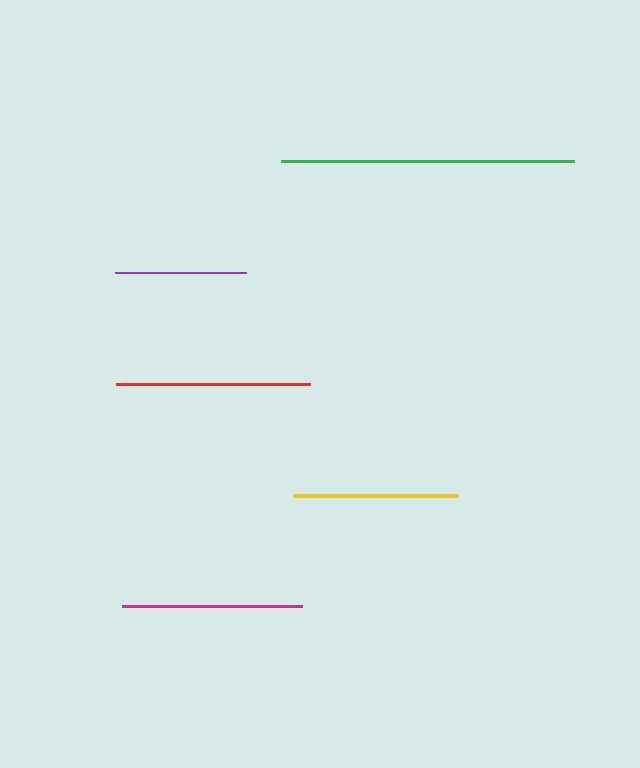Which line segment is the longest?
The green line is the longest at approximately 293 pixels.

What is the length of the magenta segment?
The magenta segment is approximately 180 pixels long.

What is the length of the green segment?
The green segment is approximately 293 pixels long.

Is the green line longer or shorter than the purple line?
The green line is longer than the purple line.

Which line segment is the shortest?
The purple line is the shortest at approximately 131 pixels.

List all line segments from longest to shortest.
From longest to shortest: green, red, magenta, yellow, purple.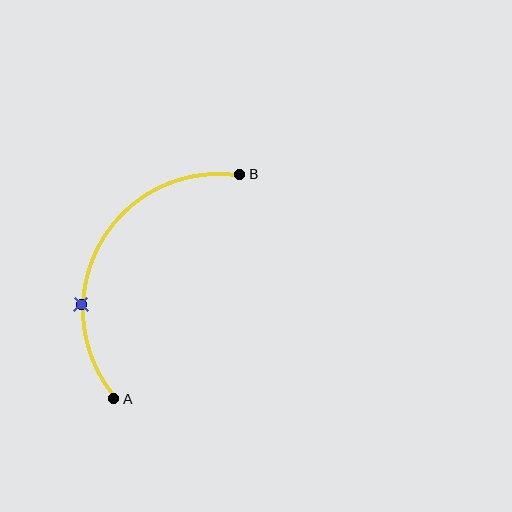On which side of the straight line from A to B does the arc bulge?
The arc bulges to the left of the straight line connecting A and B.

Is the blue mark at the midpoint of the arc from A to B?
No. The blue mark lies on the arc but is closer to endpoint A. The arc midpoint would be at the point on the curve equidistant along the arc from both A and B.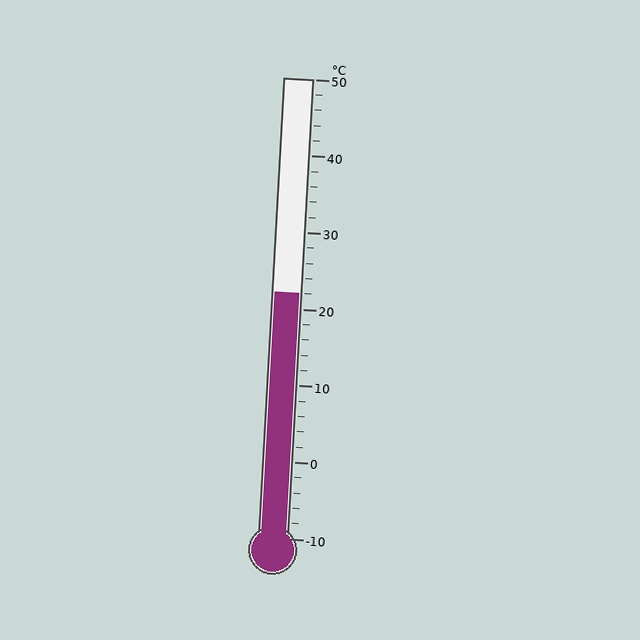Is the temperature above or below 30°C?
The temperature is below 30°C.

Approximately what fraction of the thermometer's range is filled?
The thermometer is filled to approximately 55% of its range.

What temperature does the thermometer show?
The thermometer shows approximately 22°C.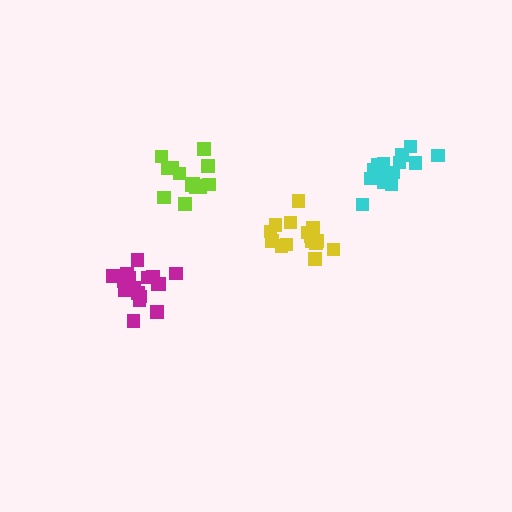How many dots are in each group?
Group 1: 18 dots, Group 2: 14 dots, Group 3: 16 dots, Group 4: 15 dots (63 total).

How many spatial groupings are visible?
There are 4 spatial groupings.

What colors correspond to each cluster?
The clusters are colored: magenta, lime, yellow, cyan.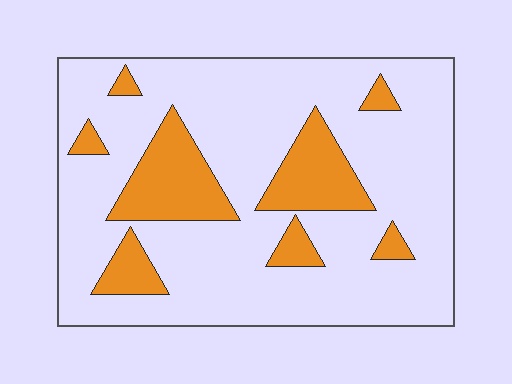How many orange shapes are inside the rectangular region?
8.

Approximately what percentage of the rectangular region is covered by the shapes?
Approximately 20%.